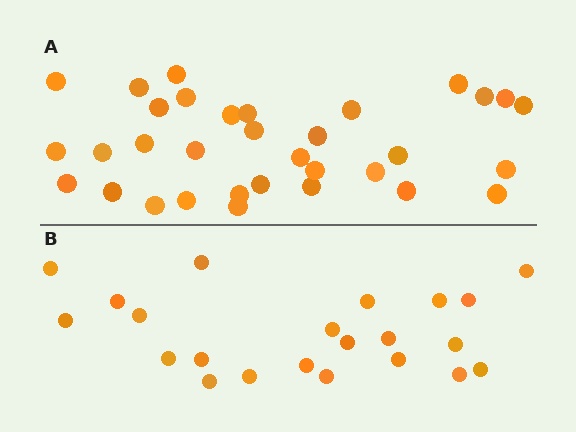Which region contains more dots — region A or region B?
Region A (the top region) has more dots.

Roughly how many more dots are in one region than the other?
Region A has roughly 12 or so more dots than region B.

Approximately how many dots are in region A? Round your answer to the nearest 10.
About 30 dots. (The exact count is 33, which rounds to 30.)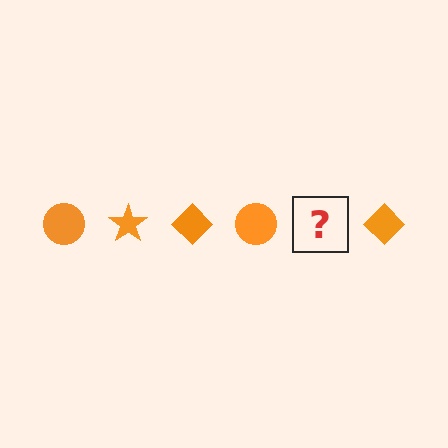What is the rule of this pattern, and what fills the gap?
The rule is that the pattern cycles through circle, star, diamond shapes in orange. The gap should be filled with an orange star.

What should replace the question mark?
The question mark should be replaced with an orange star.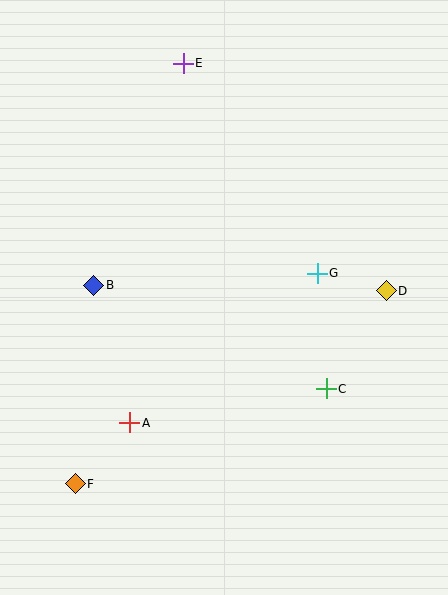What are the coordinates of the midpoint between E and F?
The midpoint between E and F is at (129, 274).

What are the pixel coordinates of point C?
Point C is at (326, 389).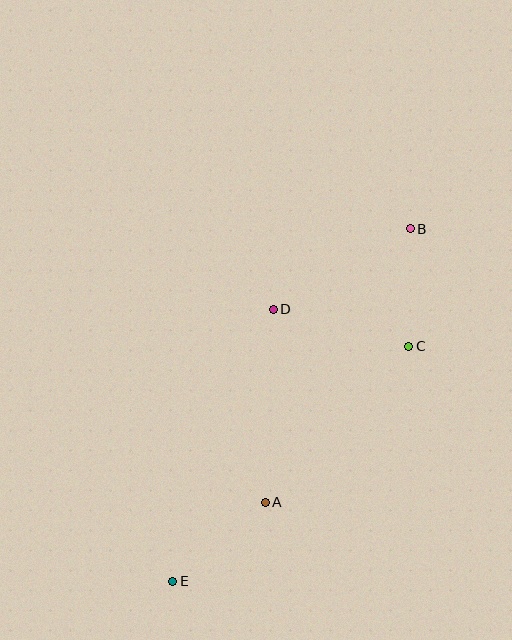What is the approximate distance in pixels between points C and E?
The distance between C and E is approximately 333 pixels.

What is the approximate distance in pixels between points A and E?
The distance between A and E is approximately 122 pixels.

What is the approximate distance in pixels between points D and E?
The distance between D and E is approximately 290 pixels.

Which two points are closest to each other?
Points B and C are closest to each other.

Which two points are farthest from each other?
Points B and E are farthest from each other.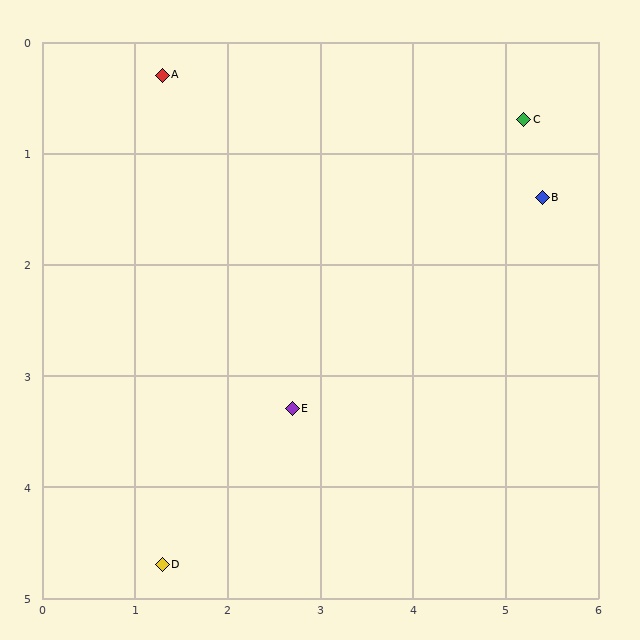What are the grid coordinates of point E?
Point E is at approximately (2.7, 3.3).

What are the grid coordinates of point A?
Point A is at approximately (1.3, 0.3).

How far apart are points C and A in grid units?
Points C and A are about 3.9 grid units apart.